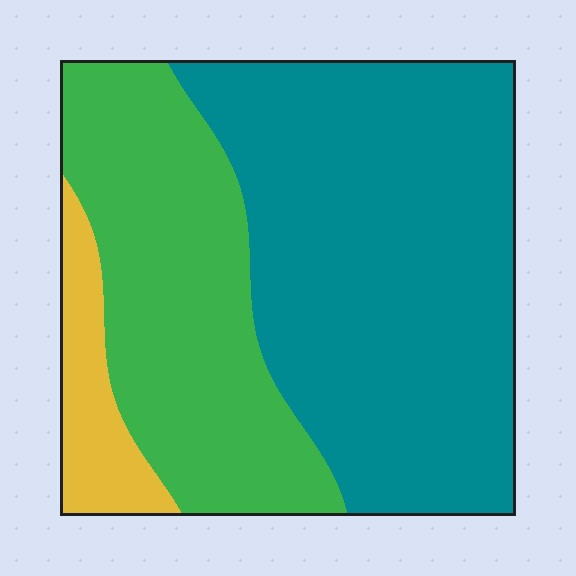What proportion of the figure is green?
Green covers about 35% of the figure.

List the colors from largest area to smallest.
From largest to smallest: teal, green, yellow.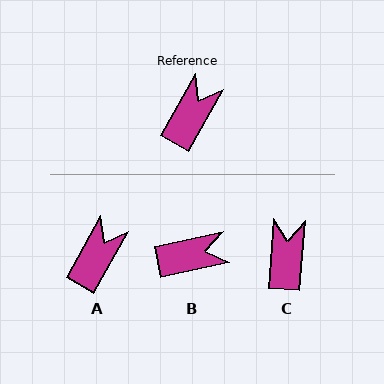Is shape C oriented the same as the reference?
No, it is off by about 25 degrees.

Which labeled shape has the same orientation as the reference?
A.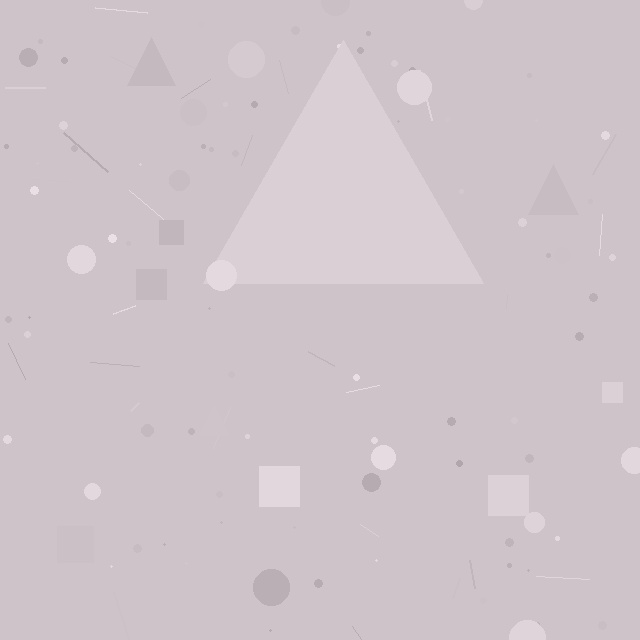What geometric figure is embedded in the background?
A triangle is embedded in the background.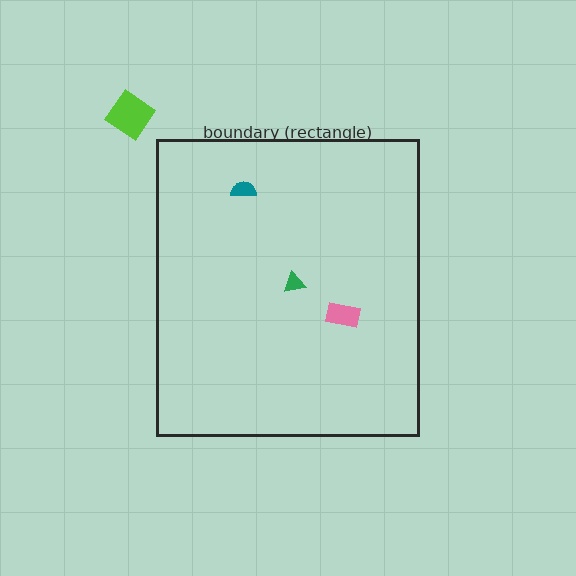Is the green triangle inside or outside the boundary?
Inside.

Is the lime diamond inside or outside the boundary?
Outside.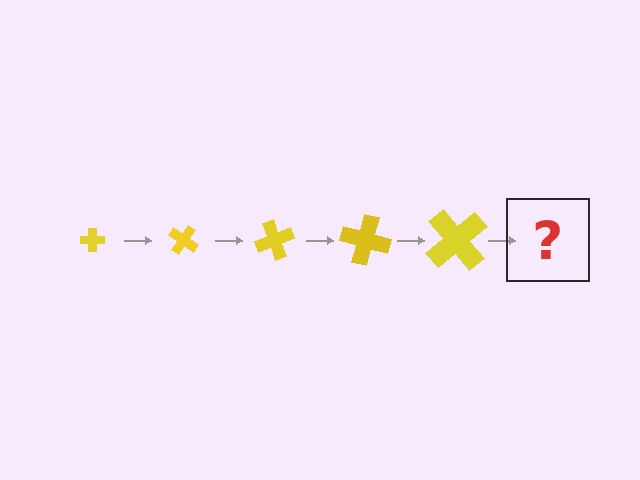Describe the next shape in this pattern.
It should be a cross, larger than the previous one and rotated 175 degrees from the start.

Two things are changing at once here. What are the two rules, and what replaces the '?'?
The two rules are that the cross grows larger each step and it rotates 35 degrees each step. The '?' should be a cross, larger than the previous one and rotated 175 degrees from the start.